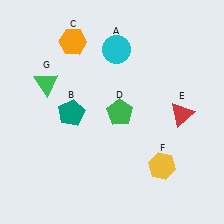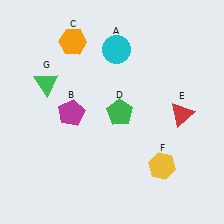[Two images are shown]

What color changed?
The pentagon (B) changed from teal in Image 1 to magenta in Image 2.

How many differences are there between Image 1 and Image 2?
There is 1 difference between the two images.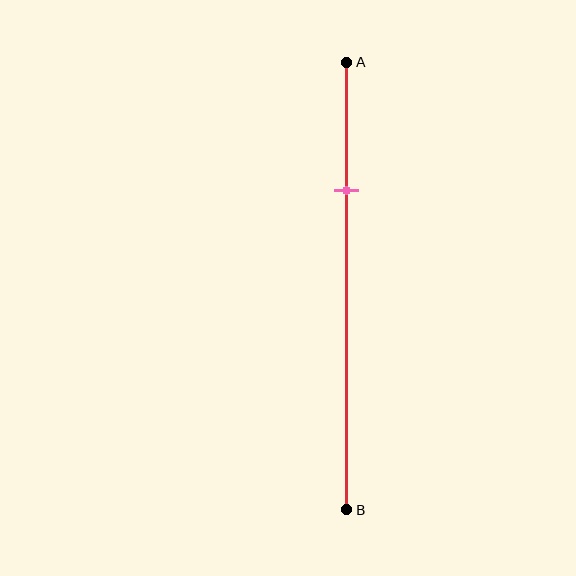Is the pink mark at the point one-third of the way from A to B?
No, the mark is at about 30% from A, not at the 33% one-third point.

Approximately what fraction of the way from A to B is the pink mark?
The pink mark is approximately 30% of the way from A to B.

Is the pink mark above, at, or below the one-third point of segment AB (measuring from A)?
The pink mark is above the one-third point of segment AB.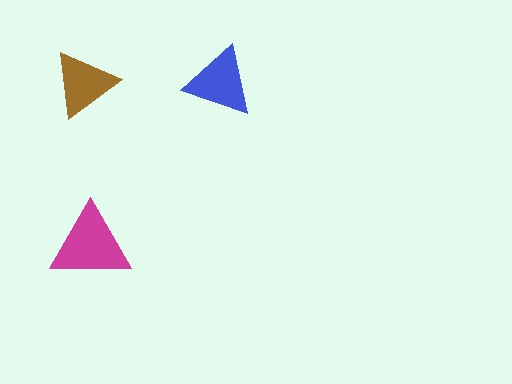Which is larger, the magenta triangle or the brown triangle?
The magenta one.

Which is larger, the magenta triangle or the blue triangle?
The magenta one.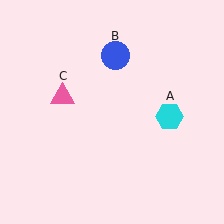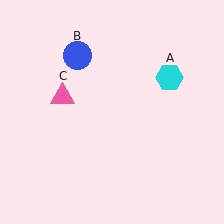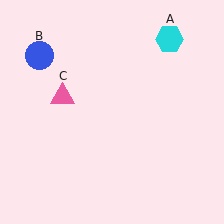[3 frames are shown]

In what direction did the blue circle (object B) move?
The blue circle (object B) moved left.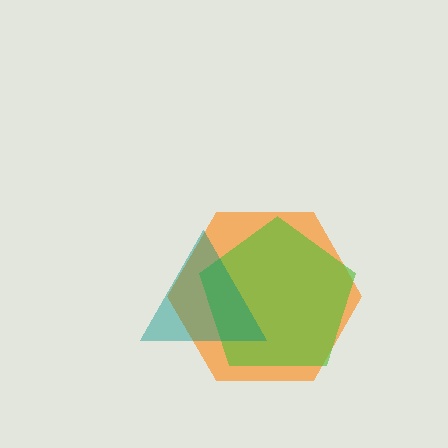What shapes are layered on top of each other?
The layered shapes are: an orange hexagon, a lime pentagon, a teal triangle.